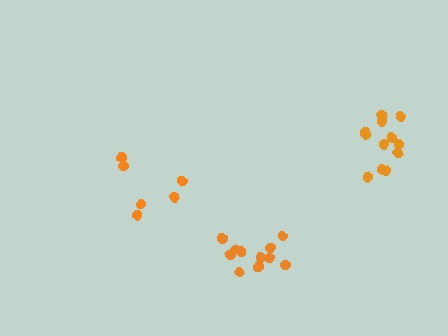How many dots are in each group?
Group 1: 11 dots, Group 2: 12 dots, Group 3: 6 dots (29 total).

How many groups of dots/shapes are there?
There are 3 groups.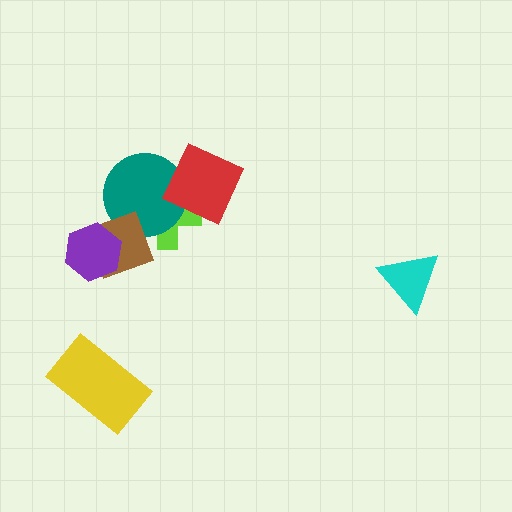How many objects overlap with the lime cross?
3 objects overlap with the lime cross.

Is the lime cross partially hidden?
Yes, it is partially covered by another shape.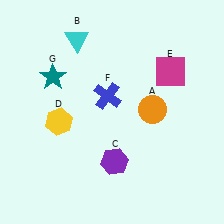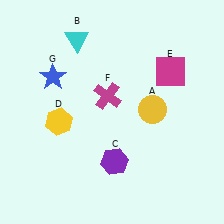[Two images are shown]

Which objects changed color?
A changed from orange to yellow. F changed from blue to magenta. G changed from teal to blue.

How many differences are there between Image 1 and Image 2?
There are 3 differences between the two images.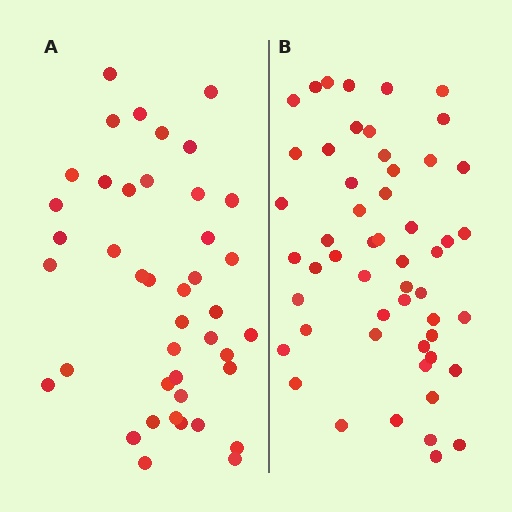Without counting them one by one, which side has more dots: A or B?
Region B (the right region) has more dots.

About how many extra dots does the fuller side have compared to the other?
Region B has roughly 12 or so more dots than region A.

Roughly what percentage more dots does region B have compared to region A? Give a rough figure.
About 25% more.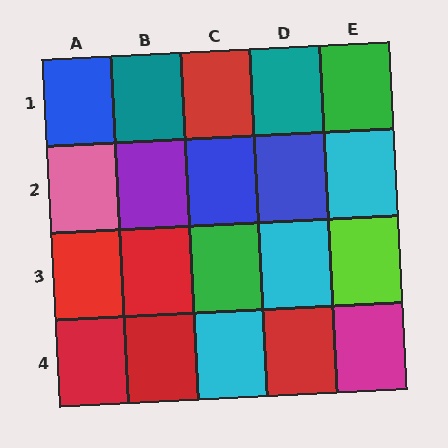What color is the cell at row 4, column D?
Red.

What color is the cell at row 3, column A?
Red.